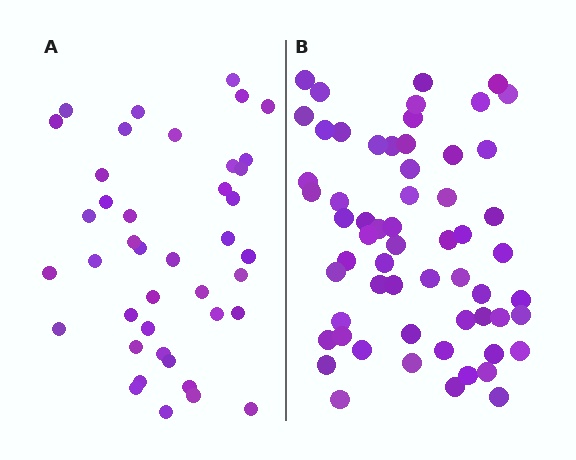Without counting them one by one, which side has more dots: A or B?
Region B (the right region) has more dots.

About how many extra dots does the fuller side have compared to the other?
Region B has approximately 20 more dots than region A.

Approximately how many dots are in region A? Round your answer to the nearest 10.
About 40 dots. (The exact count is 41, which rounds to 40.)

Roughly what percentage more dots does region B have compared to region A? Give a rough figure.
About 45% more.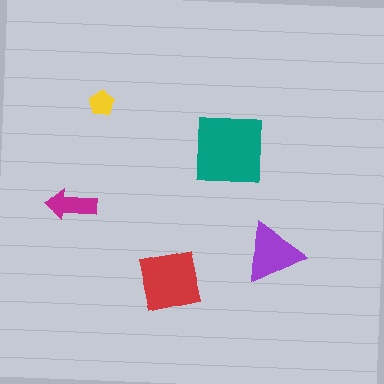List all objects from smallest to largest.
The yellow pentagon, the magenta arrow, the purple triangle, the red square, the teal square.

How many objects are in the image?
There are 5 objects in the image.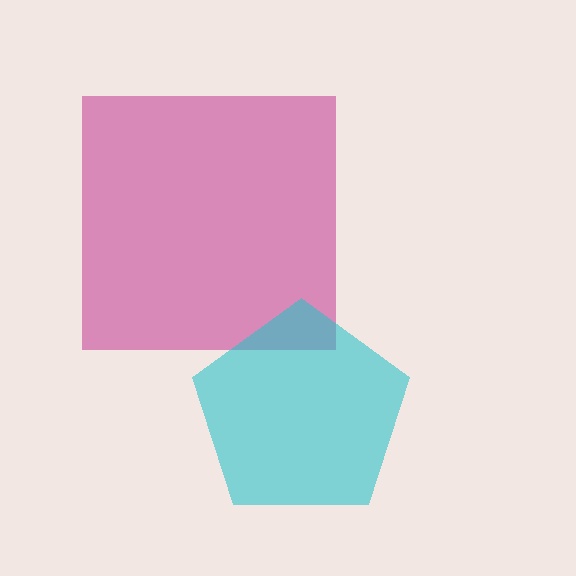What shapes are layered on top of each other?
The layered shapes are: a magenta square, a cyan pentagon.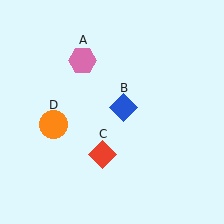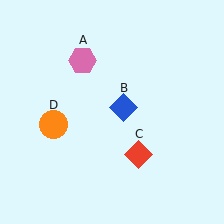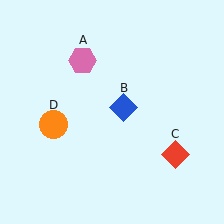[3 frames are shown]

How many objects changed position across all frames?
1 object changed position: red diamond (object C).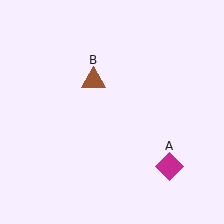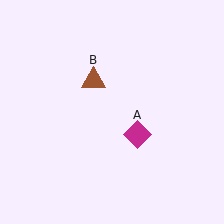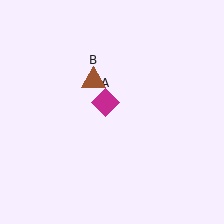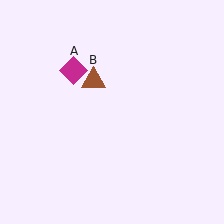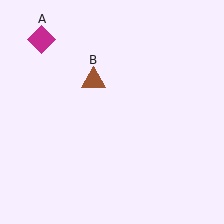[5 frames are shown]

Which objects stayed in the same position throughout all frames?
Brown triangle (object B) remained stationary.